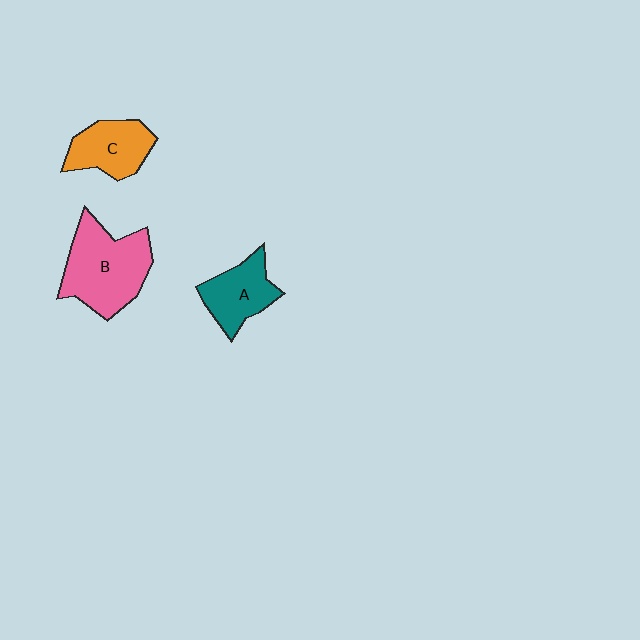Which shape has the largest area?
Shape B (pink).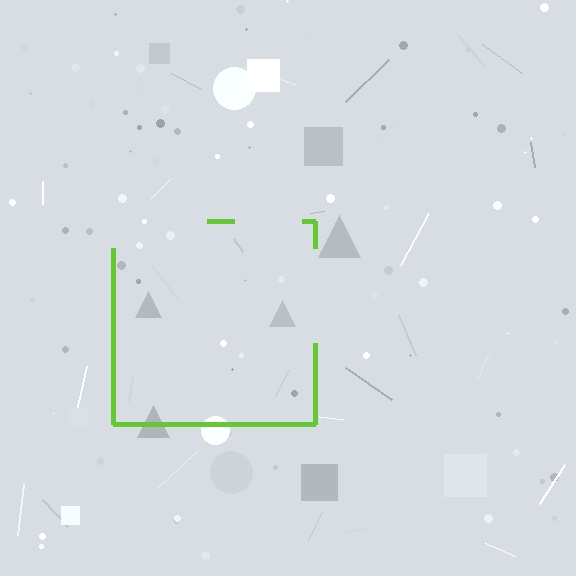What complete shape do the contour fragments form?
The contour fragments form a square.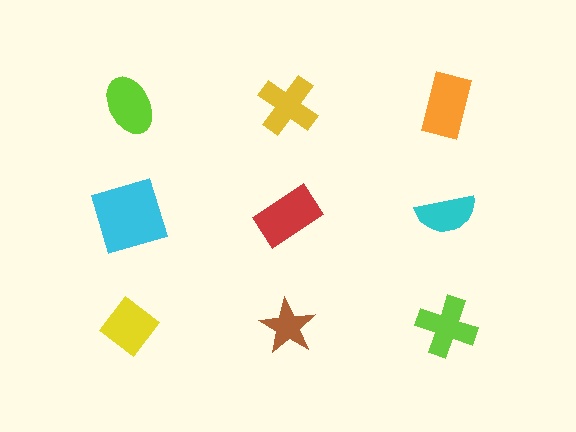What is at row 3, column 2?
A brown star.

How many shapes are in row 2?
3 shapes.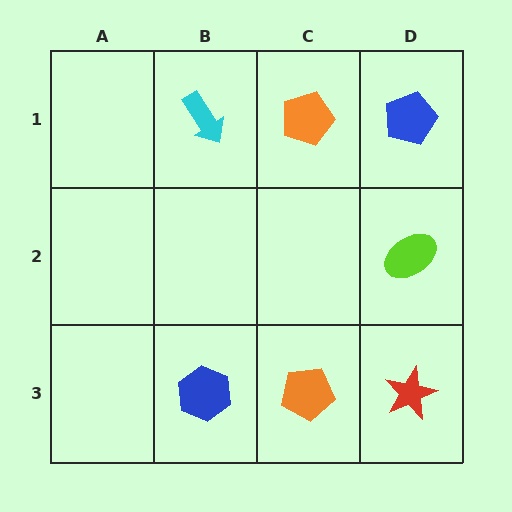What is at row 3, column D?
A red star.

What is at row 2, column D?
A lime ellipse.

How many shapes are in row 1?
3 shapes.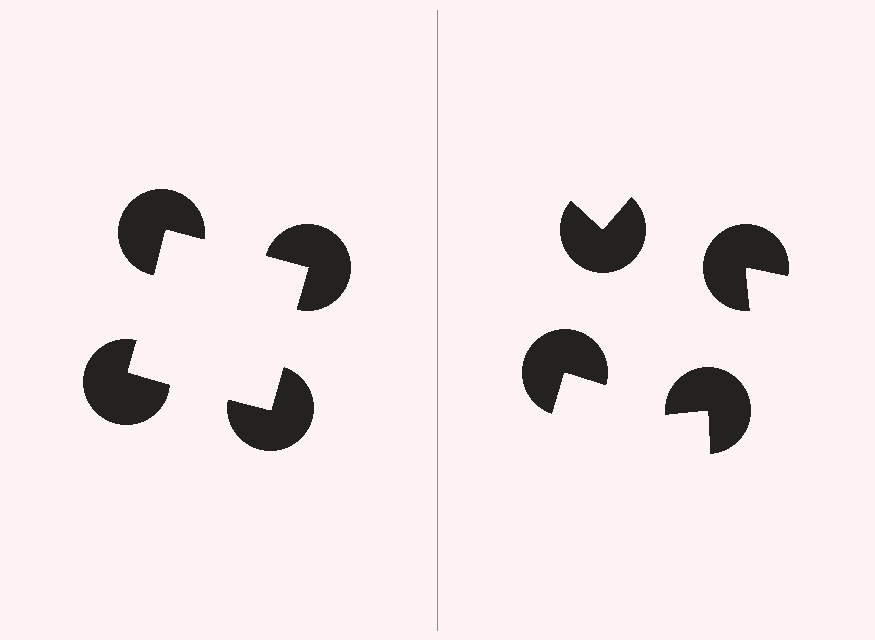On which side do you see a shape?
An illusory square appears on the left side. On the right side the wedge cuts are rotated, so no coherent shape forms.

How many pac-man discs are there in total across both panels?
8 — 4 on each side.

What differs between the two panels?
The pac-man discs are positioned identically on both sides; only the wedge orientations differ. On the left they align to a square; on the right they are misaligned.